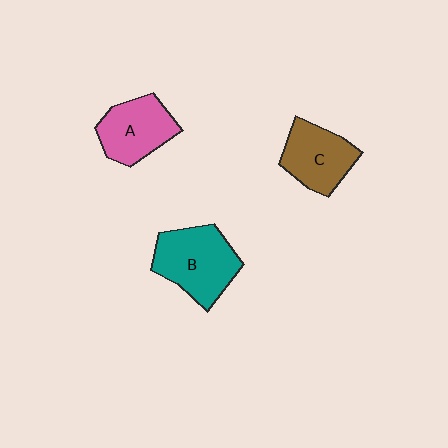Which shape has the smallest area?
Shape C (brown).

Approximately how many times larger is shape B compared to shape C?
Approximately 1.3 times.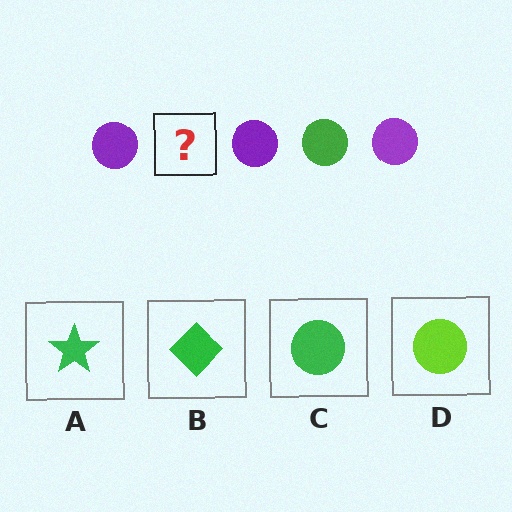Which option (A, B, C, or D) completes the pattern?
C.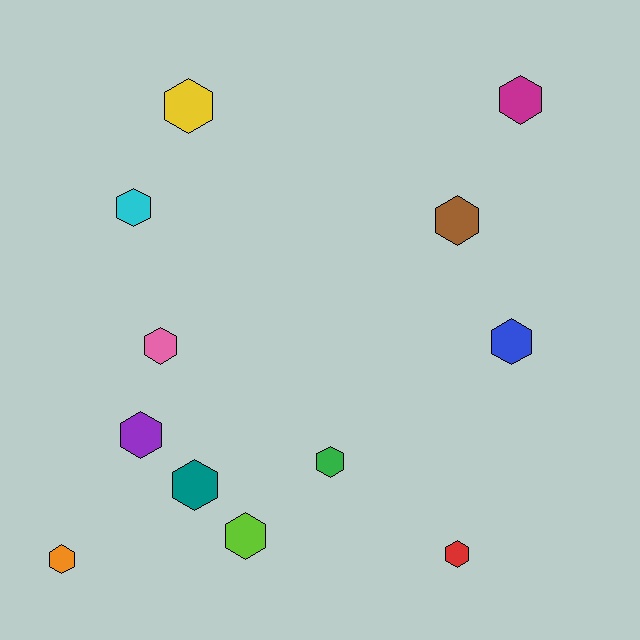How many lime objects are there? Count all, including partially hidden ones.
There is 1 lime object.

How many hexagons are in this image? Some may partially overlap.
There are 12 hexagons.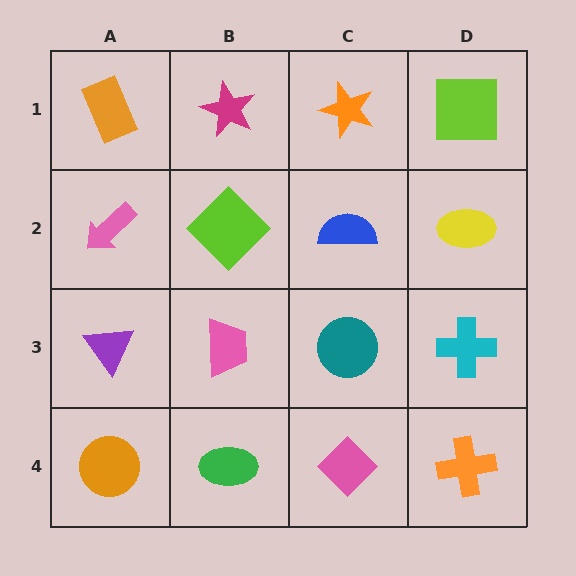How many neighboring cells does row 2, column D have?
3.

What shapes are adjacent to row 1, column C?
A blue semicircle (row 2, column C), a magenta star (row 1, column B), a lime square (row 1, column D).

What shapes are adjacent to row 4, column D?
A cyan cross (row 3, column D), a pink diamond (row 4, column C).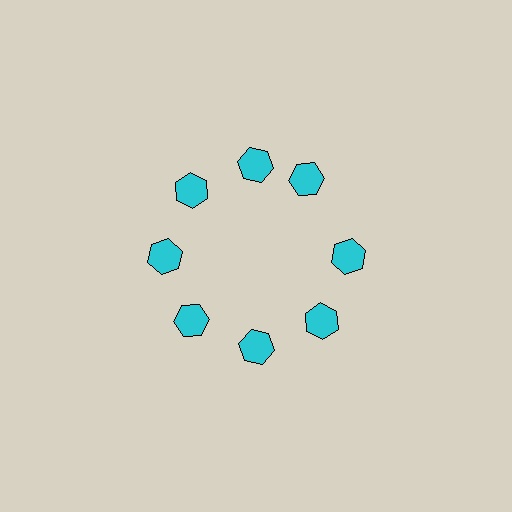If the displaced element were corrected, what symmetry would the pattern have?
It would have 8-fold rotational symmetry — the pattern would map onto itself every 45 degrees.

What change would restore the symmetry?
The symmetry would be restored by rotating it back into even spacing with its neighbors so that all 8 hexagons sit at equal angles and equal distance from the center.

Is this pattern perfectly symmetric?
No. The 8 cyan hexagons are arranged in a ring, but one element near the 2 o'clock position is rotated out of alignment along the ring, breaking the 8-fold rotational symmetry.